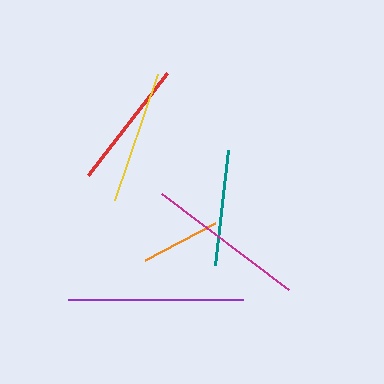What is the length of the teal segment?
The teal segment is approximately 116 pixels long.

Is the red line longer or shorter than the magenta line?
The magenta line is longer than the red line.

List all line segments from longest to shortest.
From longest to shortest: purple, magenta, yellow, red, teal, orange.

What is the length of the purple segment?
The purple segment is approximately 175 pixels long.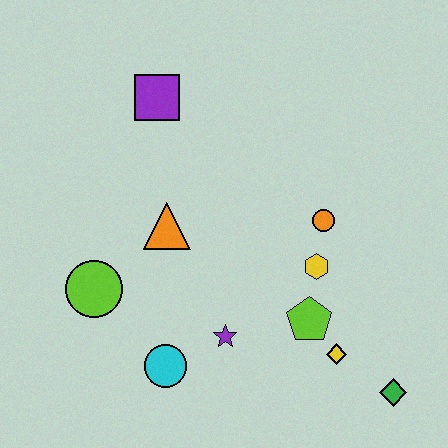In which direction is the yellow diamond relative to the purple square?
The yellow diamond is below the purple square.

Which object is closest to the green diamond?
The yellow diamond is closest to the green diamond.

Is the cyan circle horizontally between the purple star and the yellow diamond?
No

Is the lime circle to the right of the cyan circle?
No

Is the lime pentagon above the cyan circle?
Yes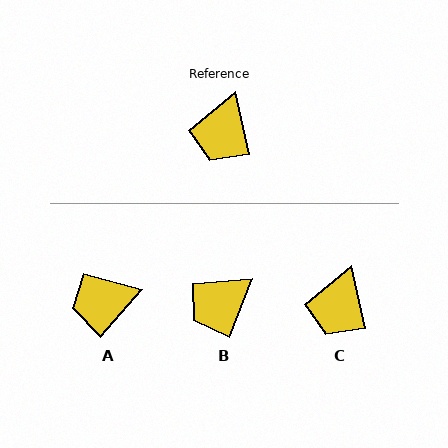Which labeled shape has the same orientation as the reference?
C.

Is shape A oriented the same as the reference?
No, it is off by about 54 degrees.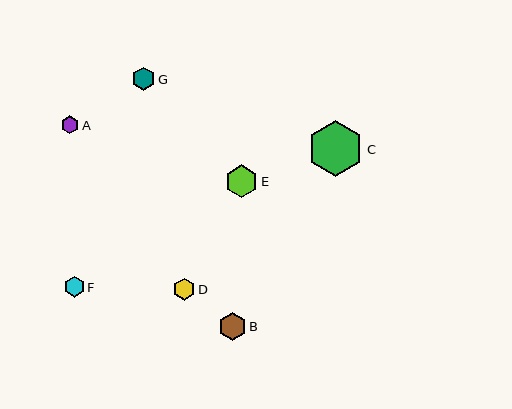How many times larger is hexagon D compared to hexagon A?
Hexagon D is approximately 1.2 times the size of hexagon A.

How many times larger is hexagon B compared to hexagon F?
Hexagon B is approximately 1.3 times the size of hexagon F.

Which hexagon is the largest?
Hexagon C is the largest with a size of approximately 55 pixels.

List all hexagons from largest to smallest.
From largest to smallest: C, E, B, G, D, F, A.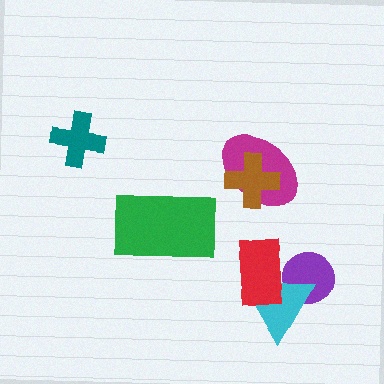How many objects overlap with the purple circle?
2 objects overlap with the purple circle.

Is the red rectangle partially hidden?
No, no other shape covers it.